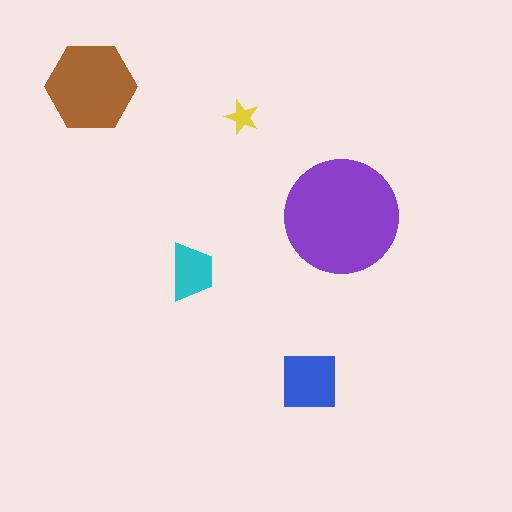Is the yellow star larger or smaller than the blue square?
Smaller.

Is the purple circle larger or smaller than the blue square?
Larger.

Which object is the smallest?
The yellow star.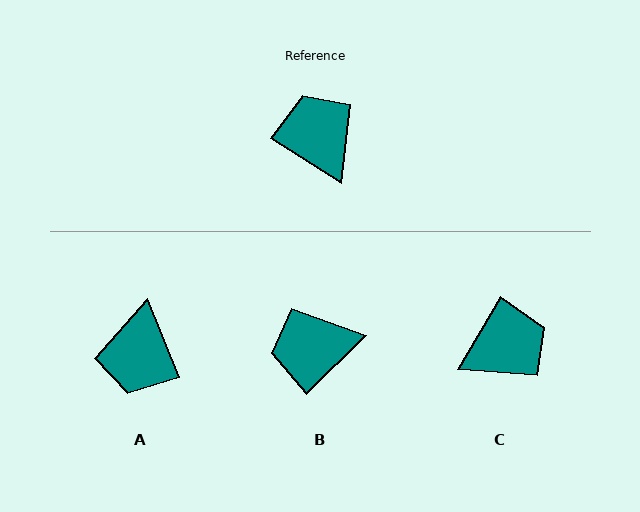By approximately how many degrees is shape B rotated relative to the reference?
Approximately 77 degrees counter-clockwise.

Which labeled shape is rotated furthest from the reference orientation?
A, about 145 degrees away.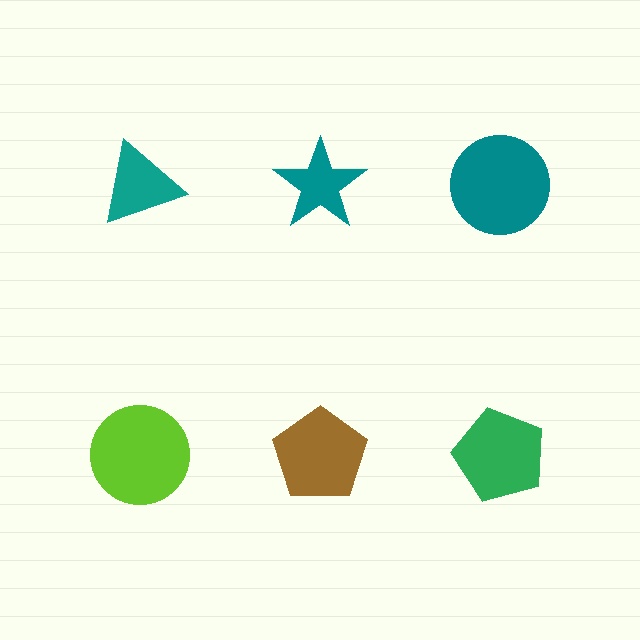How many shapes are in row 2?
3 shapes.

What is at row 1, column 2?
A teal star.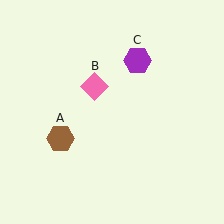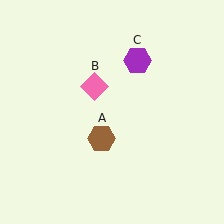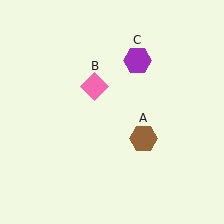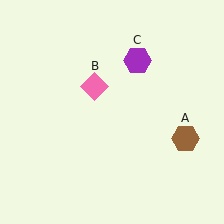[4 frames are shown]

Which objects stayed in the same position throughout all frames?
Pink diamond (object B) and purple hexagon (object C) remained stationary.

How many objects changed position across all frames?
1 object changed position: brown hexagon (object A).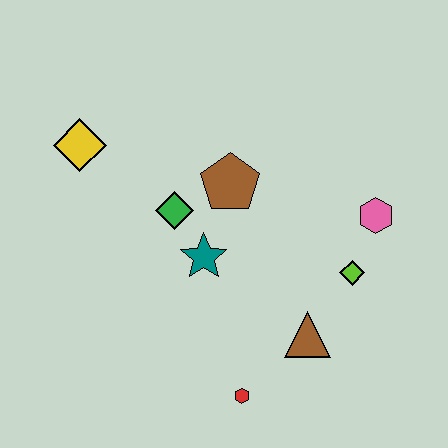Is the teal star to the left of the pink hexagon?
Yes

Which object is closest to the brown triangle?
The lime diamond is closest to the brown triangle.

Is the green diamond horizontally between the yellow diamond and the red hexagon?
Yes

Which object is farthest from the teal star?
The pink hexagon is farthest from the teal star.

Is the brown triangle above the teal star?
No